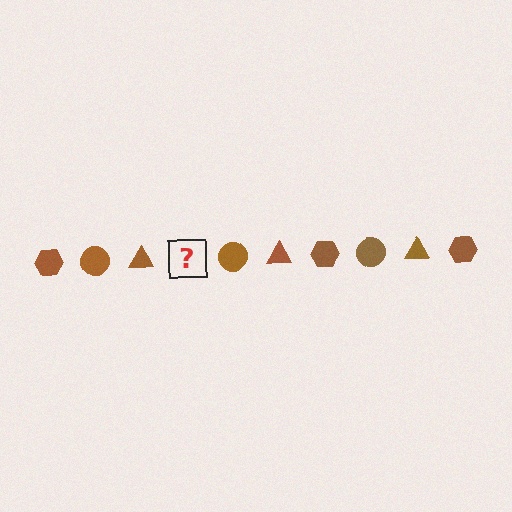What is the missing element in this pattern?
The missing element is a brown hexagon.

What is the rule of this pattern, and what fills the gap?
The rule is that the pattern cycles through hexagon, circle, triangle shapes in brown. The gap should be filled with a brown hexagon.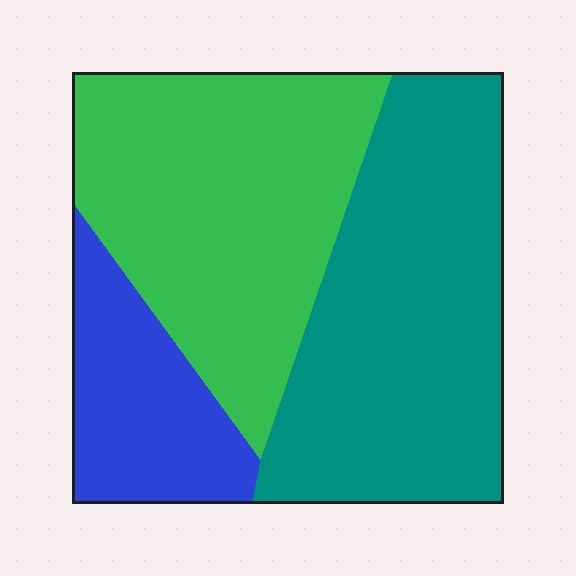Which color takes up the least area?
Blue, at roughly 15%.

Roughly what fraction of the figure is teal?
Teal takes up between a quarter and a half of the figure.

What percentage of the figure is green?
Green covers around 40% of the figure.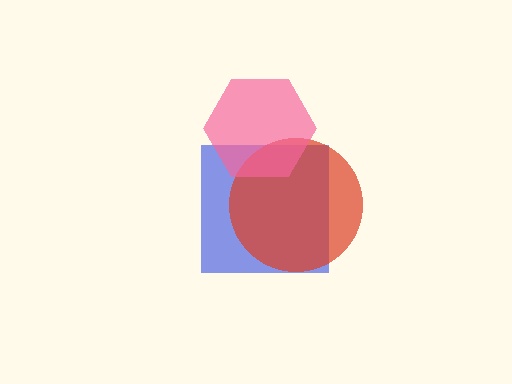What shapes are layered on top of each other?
The layered shapes are: a blue square, a red circle, a pink hexagon.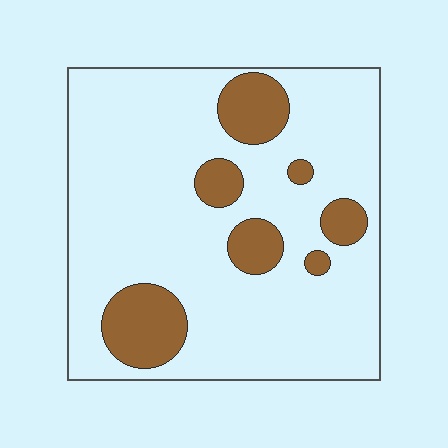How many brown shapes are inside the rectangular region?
7.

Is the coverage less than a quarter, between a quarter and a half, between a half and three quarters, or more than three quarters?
Less than a quarter.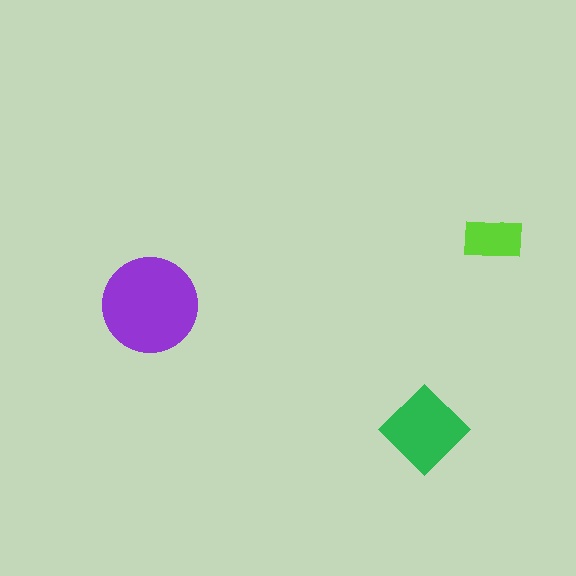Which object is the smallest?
The lime rectangle.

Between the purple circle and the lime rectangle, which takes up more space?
The purple circle.